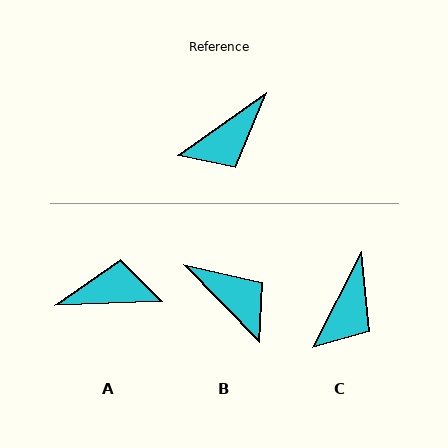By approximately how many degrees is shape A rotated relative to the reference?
Approximately 147 degrees counter-clockwise.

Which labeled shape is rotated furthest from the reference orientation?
A, about 147 degrees away.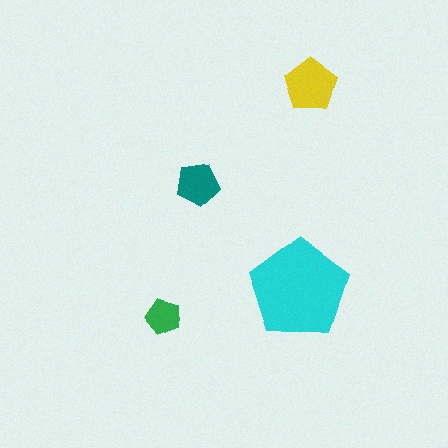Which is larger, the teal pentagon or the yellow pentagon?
The yellow one.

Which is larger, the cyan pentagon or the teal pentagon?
The cyan one.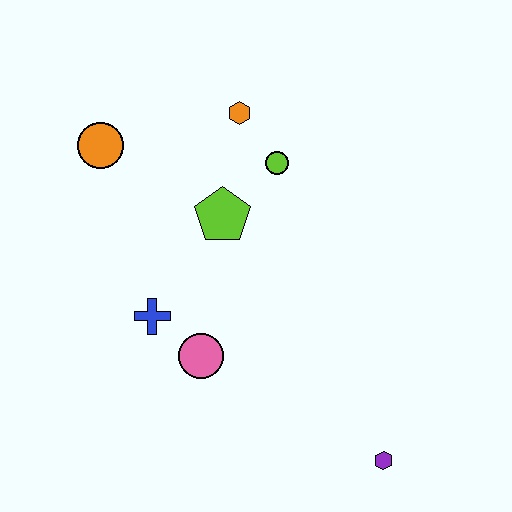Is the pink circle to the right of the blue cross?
Yes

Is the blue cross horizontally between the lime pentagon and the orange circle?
Yes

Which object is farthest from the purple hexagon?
The orange circle is farthest from the purple hexagon.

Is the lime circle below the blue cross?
No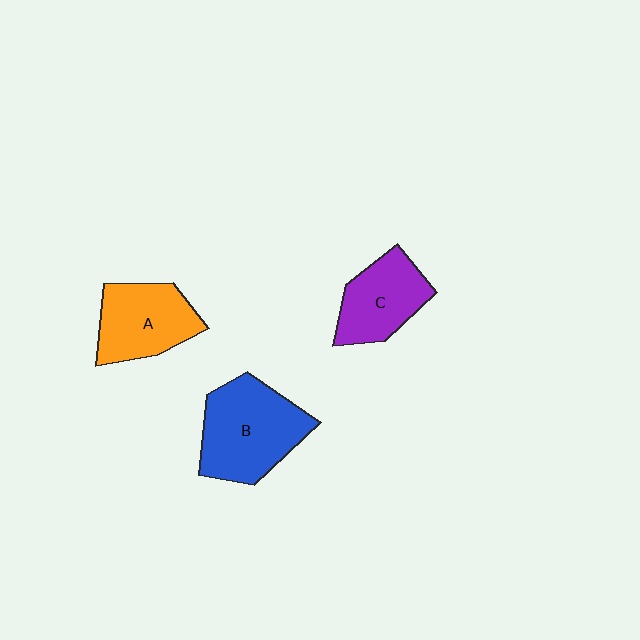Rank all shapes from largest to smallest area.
From largest to smallest: B (blue), A (orange), C (purple).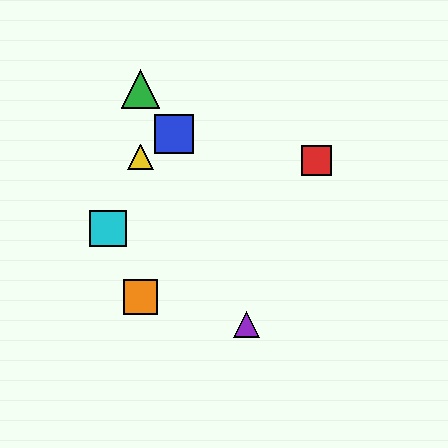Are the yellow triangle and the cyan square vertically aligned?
No, the yellow triangle is at x≈140 and the cyan square is at x≈108.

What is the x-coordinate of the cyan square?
The cyan square is at x≈108.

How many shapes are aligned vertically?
3 shapes (the green triangle, the yellow triangle, the orange square) are aligned vertically.